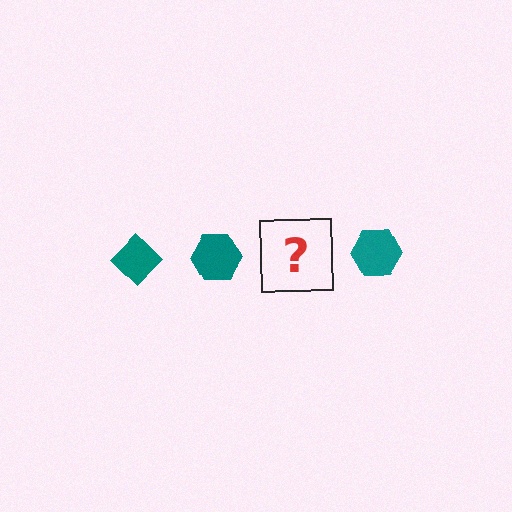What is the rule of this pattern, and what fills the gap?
The rule is that the pattern cycles through diamond, hexagon shapes in teal. The gap should be filled with a teal diamond.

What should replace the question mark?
The question mark should be replaced with a teal diamond.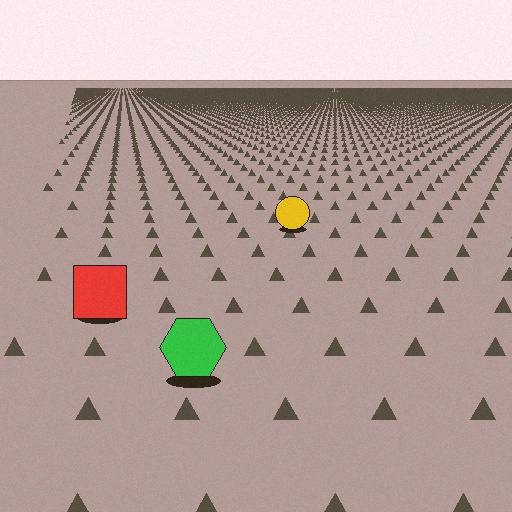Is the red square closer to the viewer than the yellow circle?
Yes. The red square is closer — you can tell from the texture gradient: the ground texture is coarser near it.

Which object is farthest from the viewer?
The yellow circle is farthest from the viewer. It appears smaller and the ground texture around it is denser.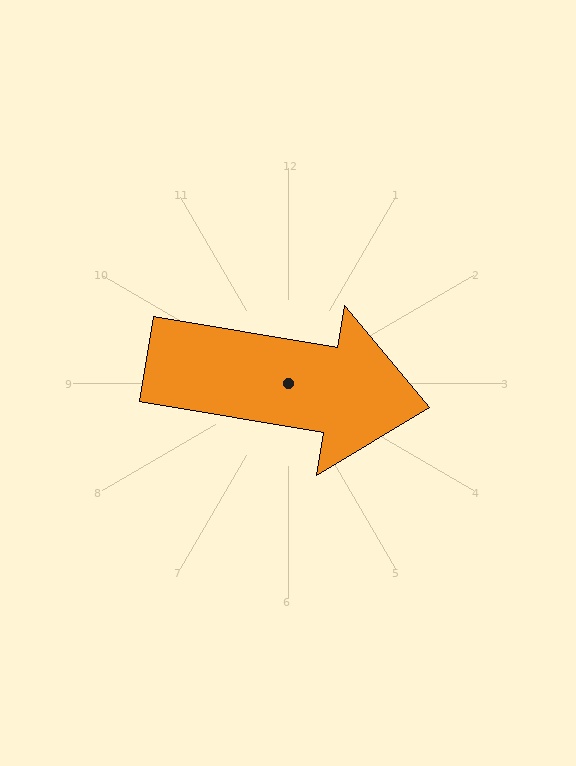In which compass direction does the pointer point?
East.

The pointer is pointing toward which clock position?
Roughly 3 o'clock.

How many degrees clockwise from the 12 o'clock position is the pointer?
Approximately 100 degrees.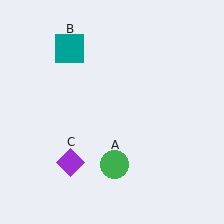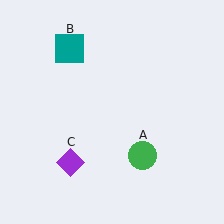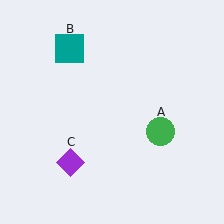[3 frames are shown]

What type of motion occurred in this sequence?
The green circle (object A) rotated counterclockwise around the center of the scene.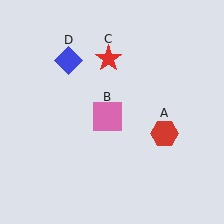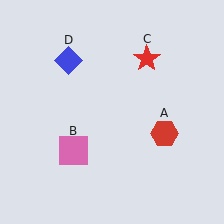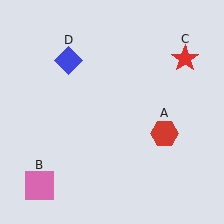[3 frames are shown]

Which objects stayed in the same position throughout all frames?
Red hexagon (object A) and blue diamond (object D) remained stationary.